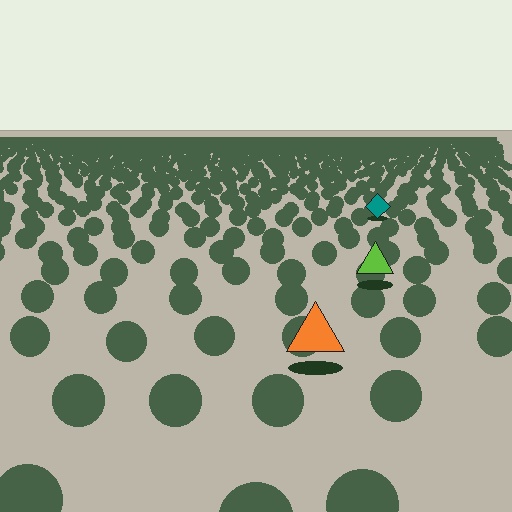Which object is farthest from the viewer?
The teal diamond is farthest from the viewer. It appears smaller and the ground texture around it is denser.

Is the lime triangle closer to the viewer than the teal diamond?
Yes. The lime triangle is closer — you can tell from the texture gradient: the ground texture is coarser near it.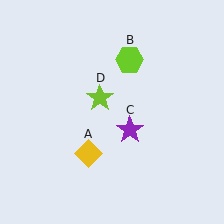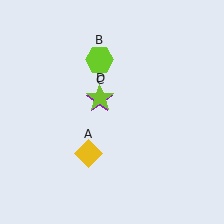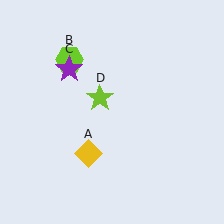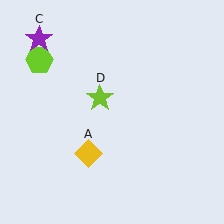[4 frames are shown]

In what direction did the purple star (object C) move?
The purple star (object C) moved up and to the left.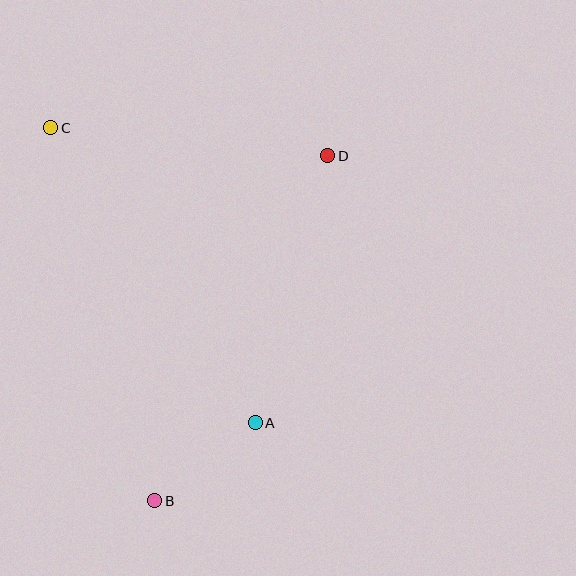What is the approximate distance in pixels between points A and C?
The distance between A and C is approximately 359 pixels.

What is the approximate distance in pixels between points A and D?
The distance between A and D is approximately 277 pixels.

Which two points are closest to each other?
Points A and B are closest to each other.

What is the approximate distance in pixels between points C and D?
The distance between C and D is approximately 279 pixels.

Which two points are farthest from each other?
Points B and C are farthest from each other.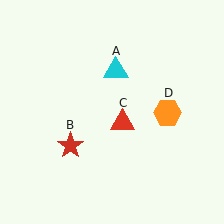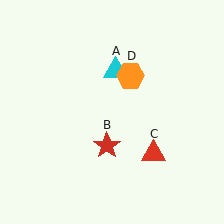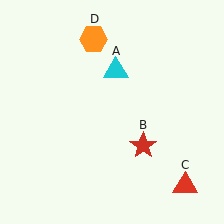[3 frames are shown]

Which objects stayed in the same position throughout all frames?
Cyan triangle (object A) remained stationary.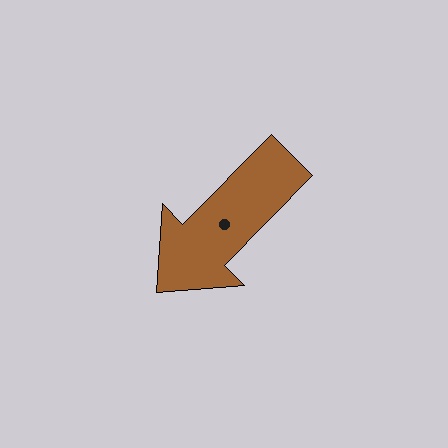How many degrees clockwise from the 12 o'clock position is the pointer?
Approximately 225 degrees.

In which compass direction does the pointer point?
Southwest.